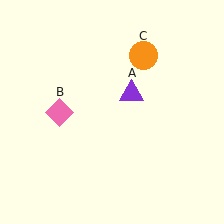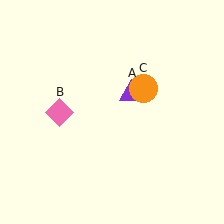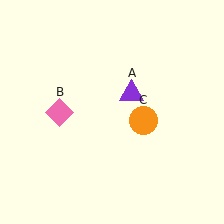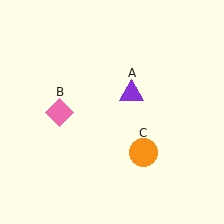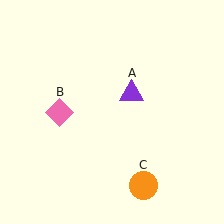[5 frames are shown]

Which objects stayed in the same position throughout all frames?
Purple triangle (object A) and pink diamond (object B) remained stationary.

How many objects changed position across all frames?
1 object changed position: orange circle (object C).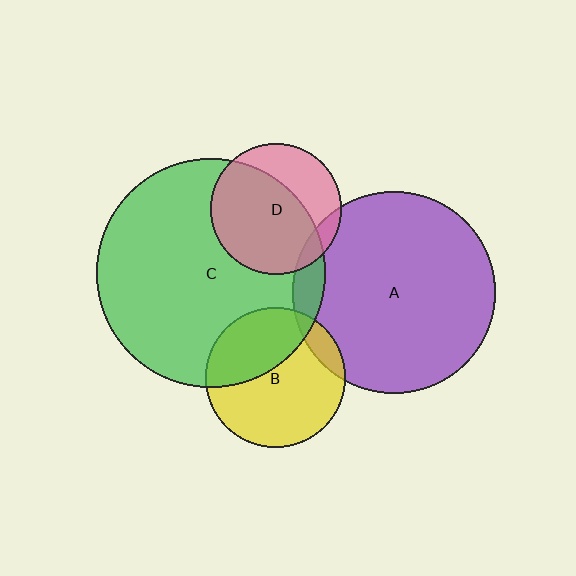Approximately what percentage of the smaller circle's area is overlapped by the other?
Approximately 10%.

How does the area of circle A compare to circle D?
Approximately 2.4 times.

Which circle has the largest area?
Circle C (green).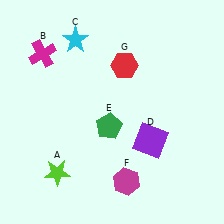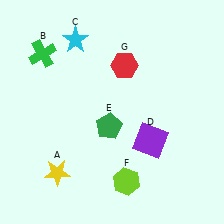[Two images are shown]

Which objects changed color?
A changed from lime to yellow. B changed from magenta to green. F changed from magenta to lime.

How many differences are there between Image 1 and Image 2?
There are 3 differences between the two images.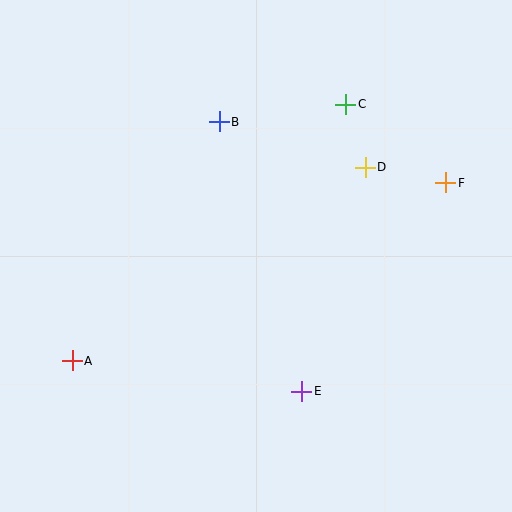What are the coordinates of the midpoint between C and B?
The midpoint between C and B is at (282, 113).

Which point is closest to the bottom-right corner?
Point E is closest to the bottom-right corner.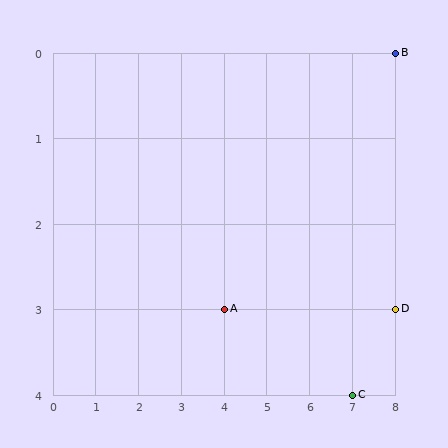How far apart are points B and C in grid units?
Points B and C are 1 column and 4 rows apart (about 4.1 grid units diagonally).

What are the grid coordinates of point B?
Point B is at grid coordinates (8, 0).